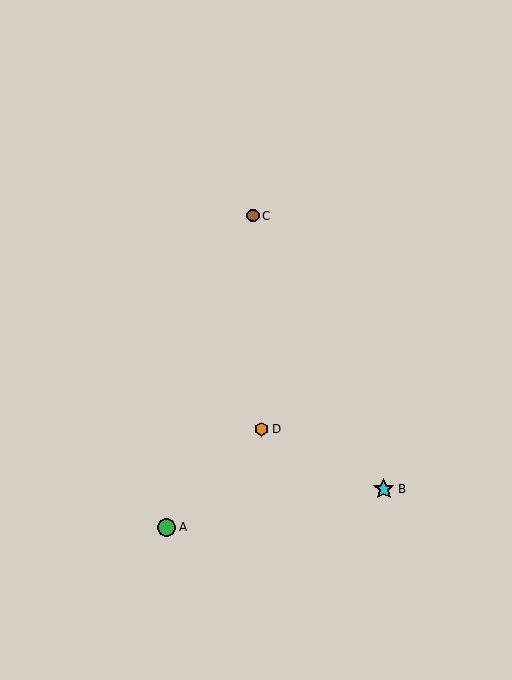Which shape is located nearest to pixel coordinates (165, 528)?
The green circle (labeled A) at (166, 527) is nearest to that location.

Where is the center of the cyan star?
The center of the cyan star is at (384, 489).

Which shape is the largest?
The cyan star (labeled B) is the largest.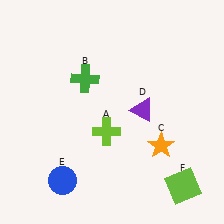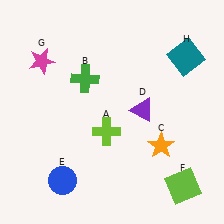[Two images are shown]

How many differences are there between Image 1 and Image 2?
There are 2 differences between the two images.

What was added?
A magenta star (G), a teal square (H) were added in Image 2.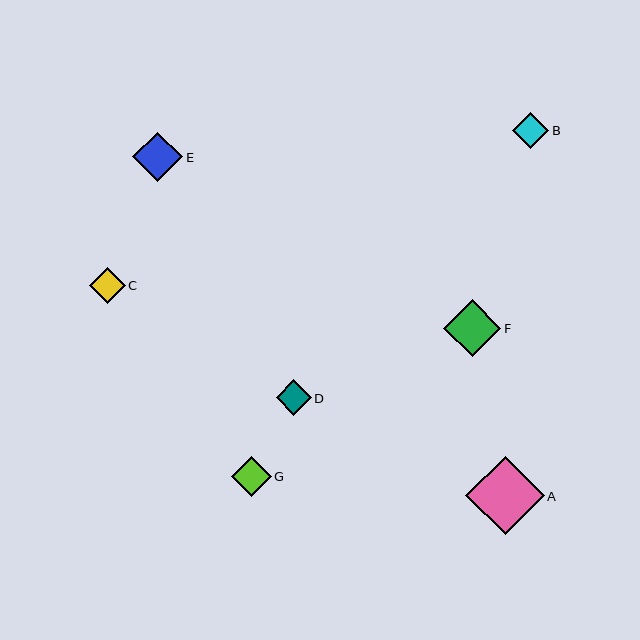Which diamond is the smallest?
Diamond D is the smallest with a size of approximately 35 pixels.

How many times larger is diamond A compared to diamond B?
Diamond A is approximately 2.1 times the size of diamond B.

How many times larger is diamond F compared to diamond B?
Diamond F is approximately 1.6 times the size of diamond B.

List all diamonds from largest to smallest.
From largest to smallest: A, F, E, G, B, C, D.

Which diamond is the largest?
Diamond A is the largest with a size of approximately 78 pixels.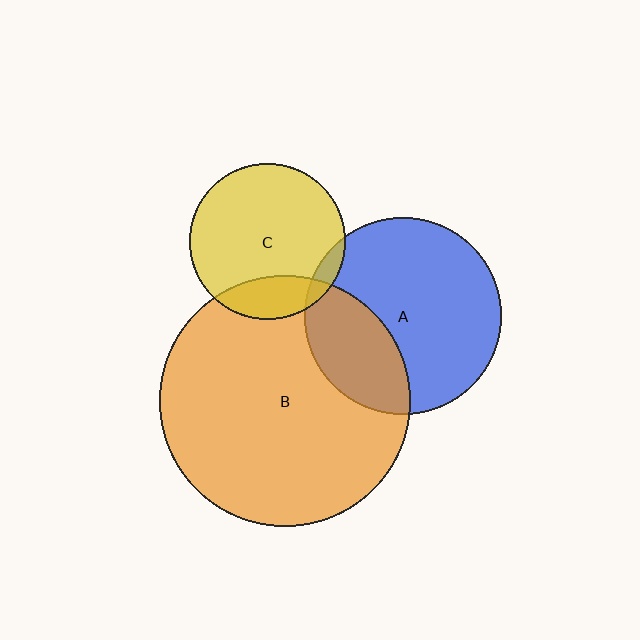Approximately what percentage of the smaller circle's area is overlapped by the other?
Approximately 20%.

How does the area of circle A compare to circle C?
Approximately 1.6 times.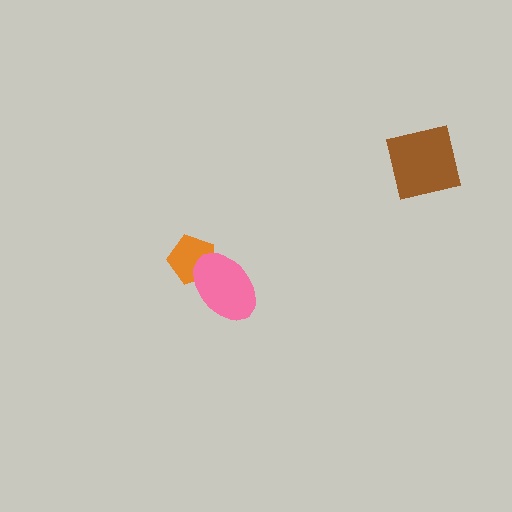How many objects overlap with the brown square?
0 objects overlap with the brown square.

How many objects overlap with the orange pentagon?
1 object overlaps with the orange pentagon.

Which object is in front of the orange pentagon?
The pink ellipse is in front of the orange pentagon.